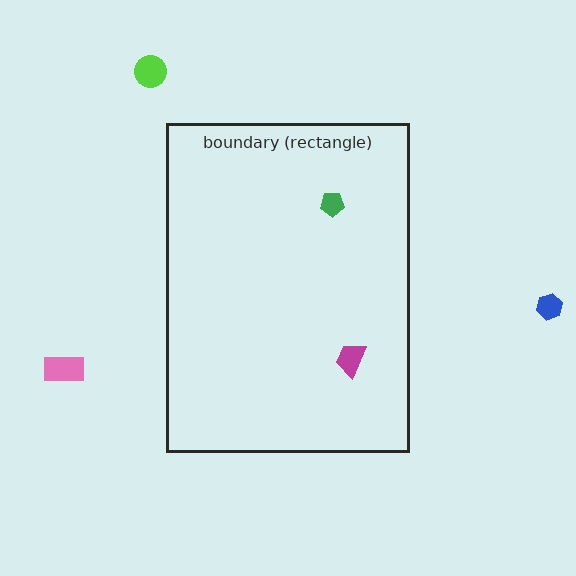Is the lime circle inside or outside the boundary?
Outside.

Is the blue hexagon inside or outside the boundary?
Outside.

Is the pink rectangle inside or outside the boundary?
Outside.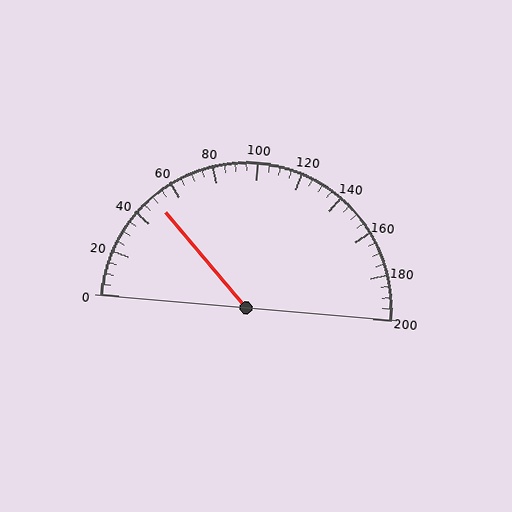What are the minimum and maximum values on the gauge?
The gauge ranges from 0 to 200.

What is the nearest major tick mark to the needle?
The nearest major tick mark is 40.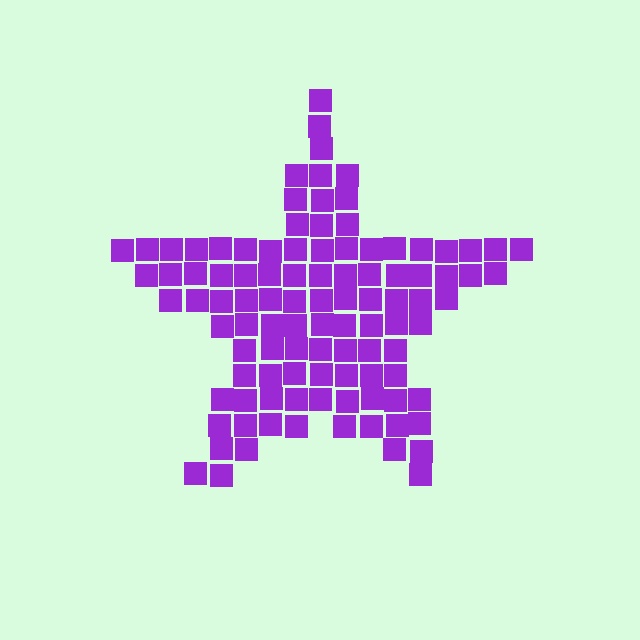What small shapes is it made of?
It is made of small squares.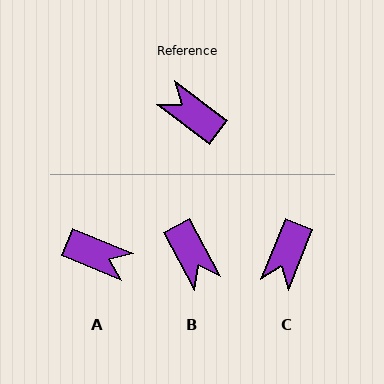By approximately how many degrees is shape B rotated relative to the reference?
Approximately 156 degrees counter-clockwise.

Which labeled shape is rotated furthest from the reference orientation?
A, about 165 degrees away.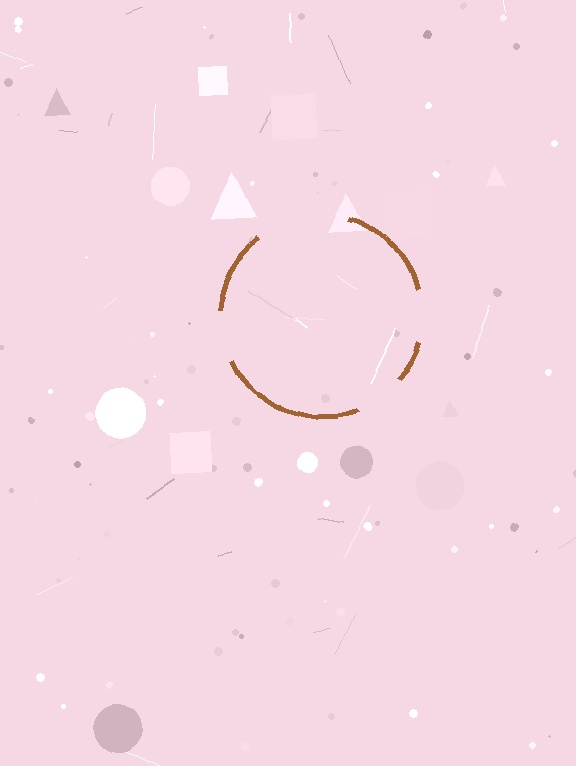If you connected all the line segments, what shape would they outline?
They would outline a circle.